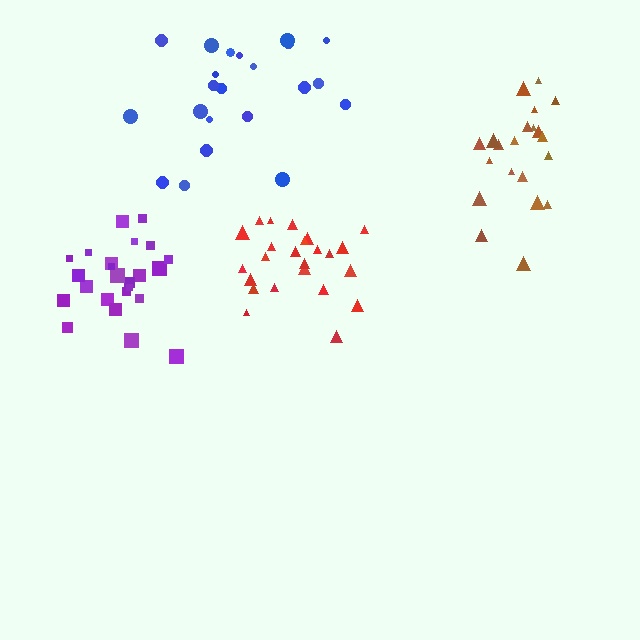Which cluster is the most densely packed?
Purple.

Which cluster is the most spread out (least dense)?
Blue.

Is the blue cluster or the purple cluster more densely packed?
Purple.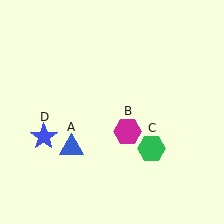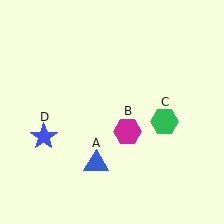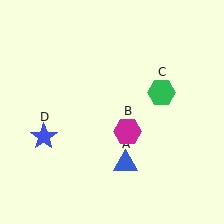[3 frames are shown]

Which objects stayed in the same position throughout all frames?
Magenta hexagon (object B) and blue star (object D) remained stationary.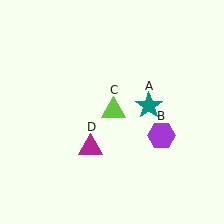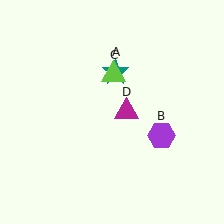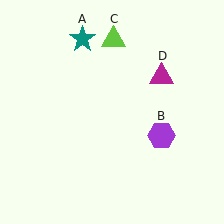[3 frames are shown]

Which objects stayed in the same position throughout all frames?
Purple hexagon (object B) remained stationary.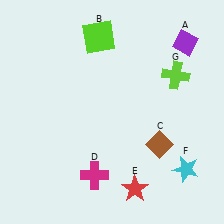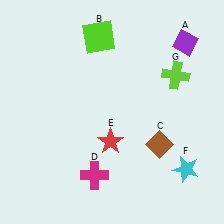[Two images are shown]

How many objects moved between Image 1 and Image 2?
1 object moved between the two images.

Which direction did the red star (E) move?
The red star (E) moved up.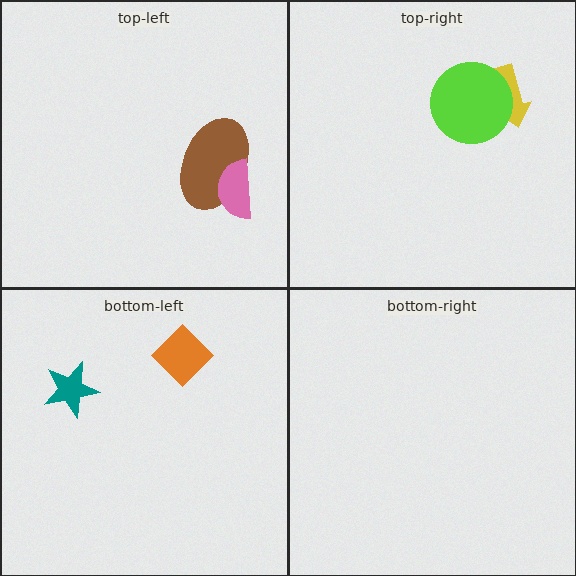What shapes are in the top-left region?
The brown ellipse, the pink semicircle.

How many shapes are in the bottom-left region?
2.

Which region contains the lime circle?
The top-right region.